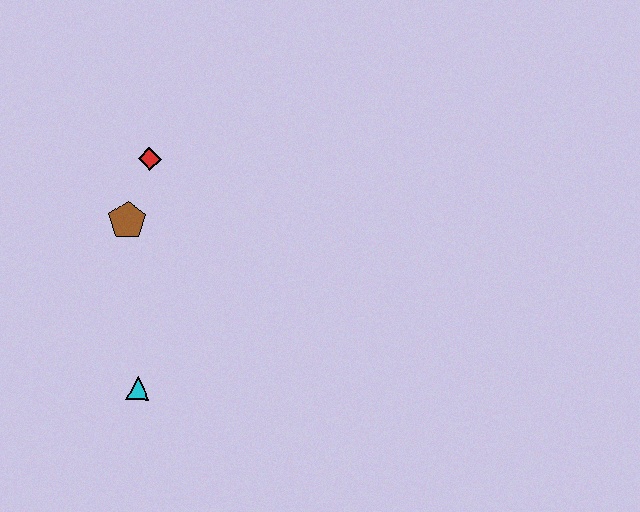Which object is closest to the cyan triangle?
The brown pentagon is closest to the cyan triangle.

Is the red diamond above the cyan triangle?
Yes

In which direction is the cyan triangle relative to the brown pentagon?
The cyan triangle is below the brown pentagon.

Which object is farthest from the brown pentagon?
The cyan triangle is farthest from the brown pentagon.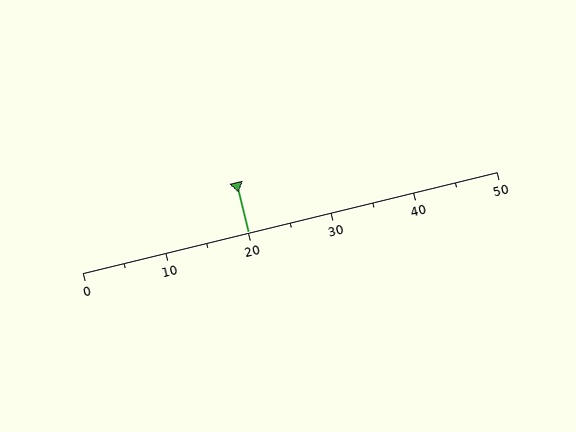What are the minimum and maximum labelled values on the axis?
The axis runs from 0 to 50.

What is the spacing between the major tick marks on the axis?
The major ticks are spaced 10 apart.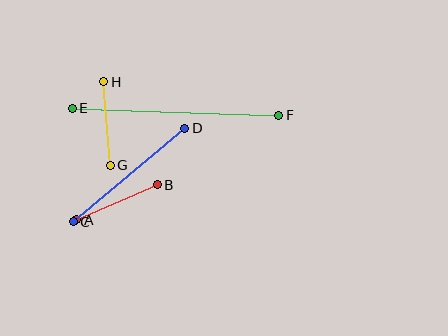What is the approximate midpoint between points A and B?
The midpoint is at approximately (117, 202) pixels.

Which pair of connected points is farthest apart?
Points E and F are farthest apart.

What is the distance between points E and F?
The distance is approximately 207 pixels.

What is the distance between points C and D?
The distance is approximately 145 pixels.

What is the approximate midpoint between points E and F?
The midpoint is at approximately (175, 112) pixels.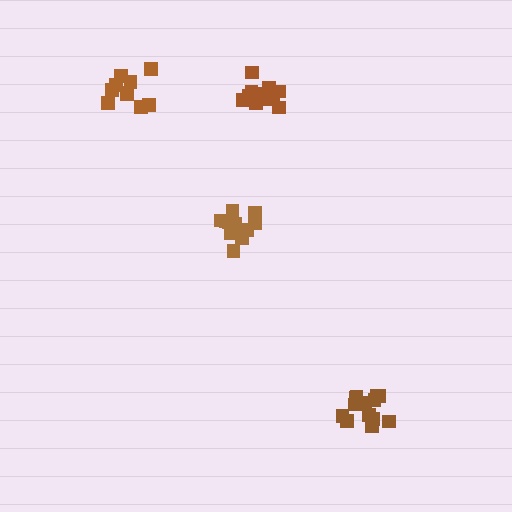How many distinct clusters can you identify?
There are 4 distinct clusters.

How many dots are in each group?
Group 1: 12 dots, Group 2: 13 dots, Group 3: 10 dots, Group 4: 11 dots (46 total).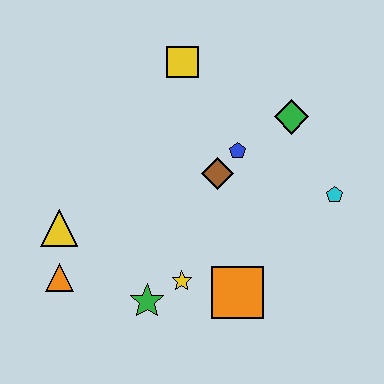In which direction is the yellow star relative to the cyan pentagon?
The yellow star is to the left of the cyan pentagon.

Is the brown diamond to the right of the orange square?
No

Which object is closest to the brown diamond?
The blue pentagon is closest to the brown diamond.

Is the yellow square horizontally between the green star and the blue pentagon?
Yes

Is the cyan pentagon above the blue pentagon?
No